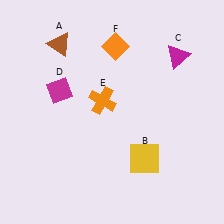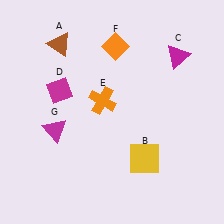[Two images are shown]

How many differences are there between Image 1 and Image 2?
There is 1 difference between the two images.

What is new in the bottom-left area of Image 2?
A magenta triangle (G) was added in the bottom-left area of Image 2.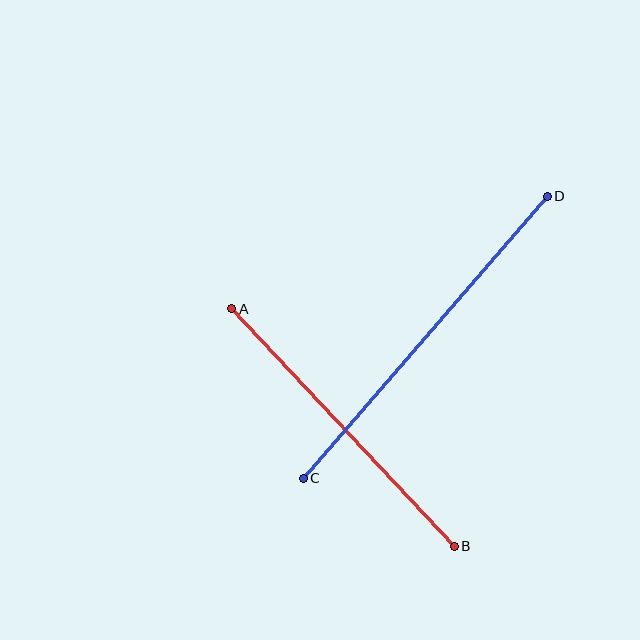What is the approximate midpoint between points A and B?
The midpoint is at approximately (343, 428) pixels.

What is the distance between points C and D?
The distance is approximately 373 pixels.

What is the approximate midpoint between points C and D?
The midpoint is at approximately (425, 337) pixels.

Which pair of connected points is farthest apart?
Points C and D are farthest apart.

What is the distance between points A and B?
The distance is approximately 325 pixels.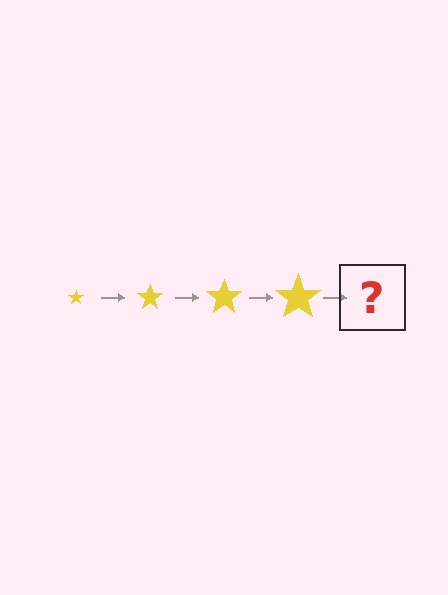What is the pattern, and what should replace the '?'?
The pattern is that the star gets progressively larger each step. The '?' should be a yellow star, larger than the previous one.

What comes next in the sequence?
The next element should be a yellow star, larger than the previous one.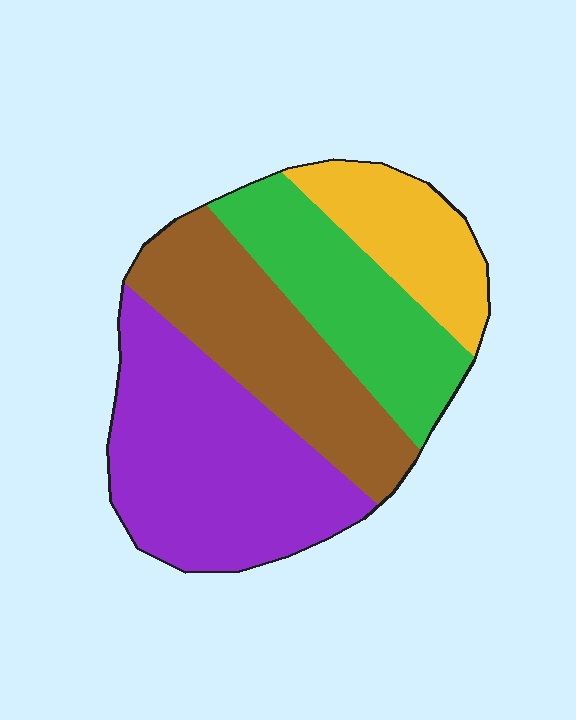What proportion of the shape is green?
Green takes up about one quarter (1/4) of the shape.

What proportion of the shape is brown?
Brown covers around 25% of the shape.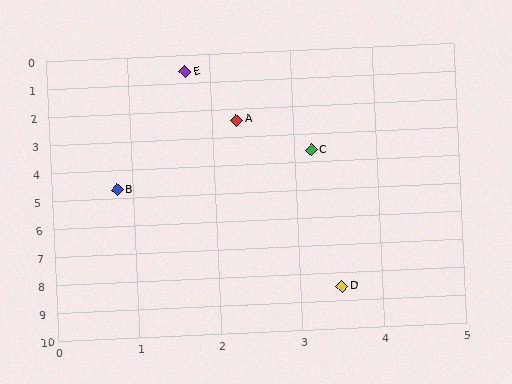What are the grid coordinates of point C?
Point C is at approximately (3.2, 3.6).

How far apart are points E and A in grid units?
Points E and A are about 1.9 grid units apart.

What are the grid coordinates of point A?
Point A is at approximately (2.3, 2.4).